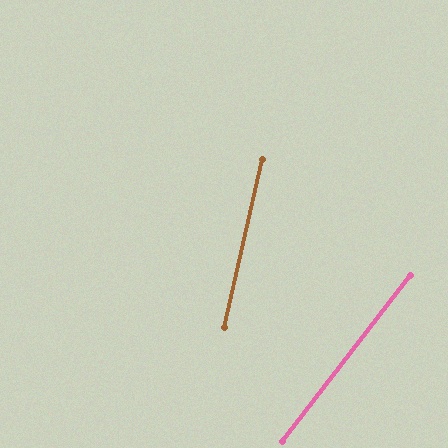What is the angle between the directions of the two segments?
Approximately 25 degrees.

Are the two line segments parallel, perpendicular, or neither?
Neither parallel nor perpendicular — they differ by about 25°.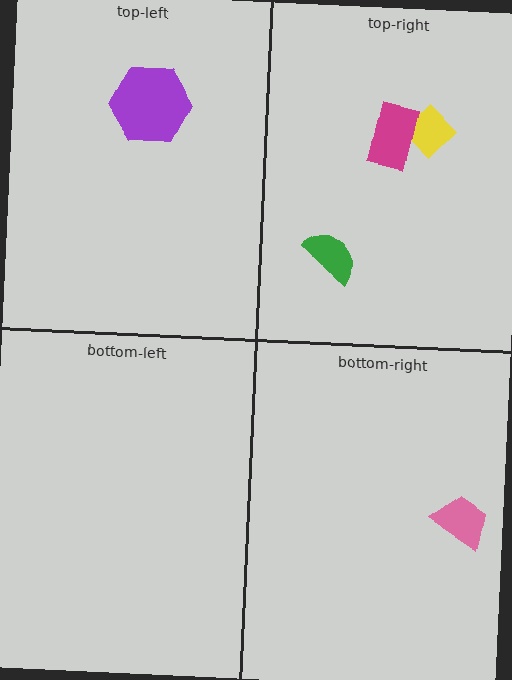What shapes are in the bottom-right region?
The pink trapezoid.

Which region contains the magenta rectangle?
The top-right region.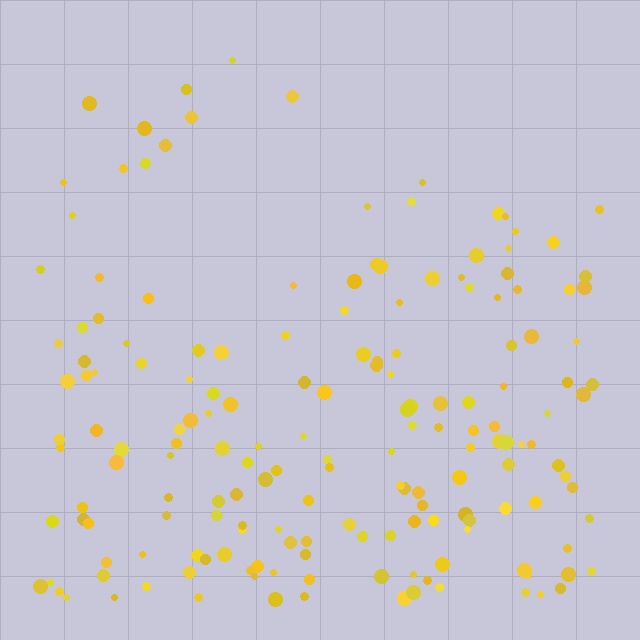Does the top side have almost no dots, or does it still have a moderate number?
Still a moderate number, just noticeably fewer than the bottom.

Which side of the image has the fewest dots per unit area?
The top.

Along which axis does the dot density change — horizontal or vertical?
Vertical.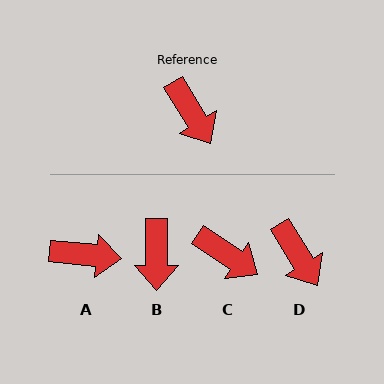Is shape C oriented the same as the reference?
No, it is off by about 25 degrees.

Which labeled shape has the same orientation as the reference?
D.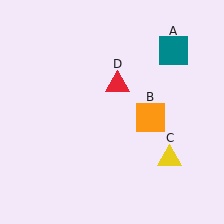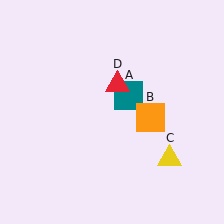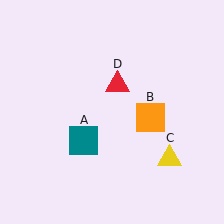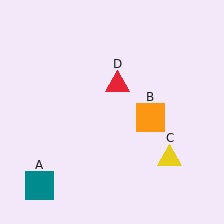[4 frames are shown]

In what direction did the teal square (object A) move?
The teal square (object A) moved down and to the left.